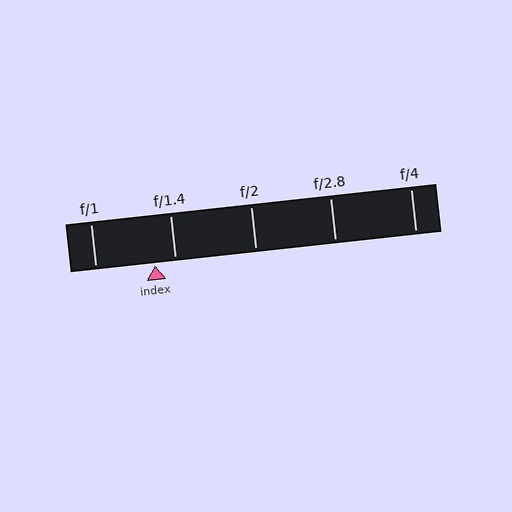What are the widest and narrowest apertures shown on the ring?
The widest aperture shown is f/1 and the narrowest is f/4.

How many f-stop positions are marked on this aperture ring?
There are 5 f-stop positions marked.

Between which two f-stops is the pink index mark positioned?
The index mark is between f/1 and f/1.4.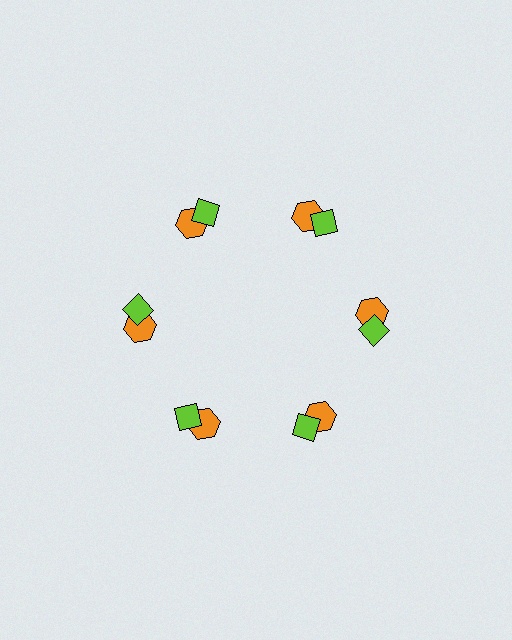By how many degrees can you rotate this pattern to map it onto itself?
The pattern maps onto itself every 60 degrees of rotation.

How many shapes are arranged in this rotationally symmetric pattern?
There are 12 shapes, arranged in 6 groups of 2.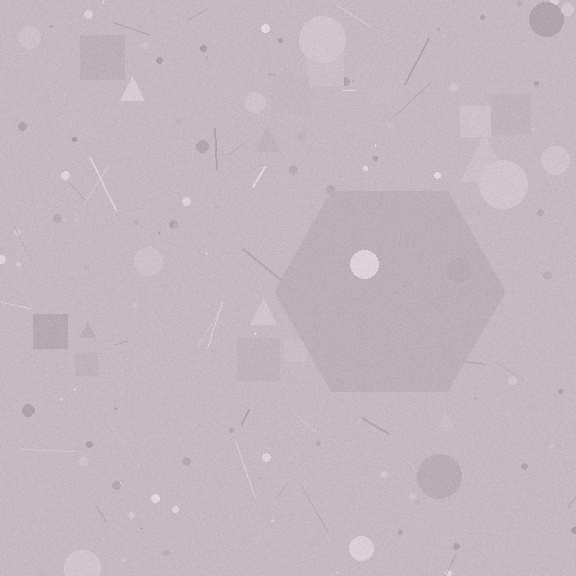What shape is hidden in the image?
A hexagon is hidden in the image.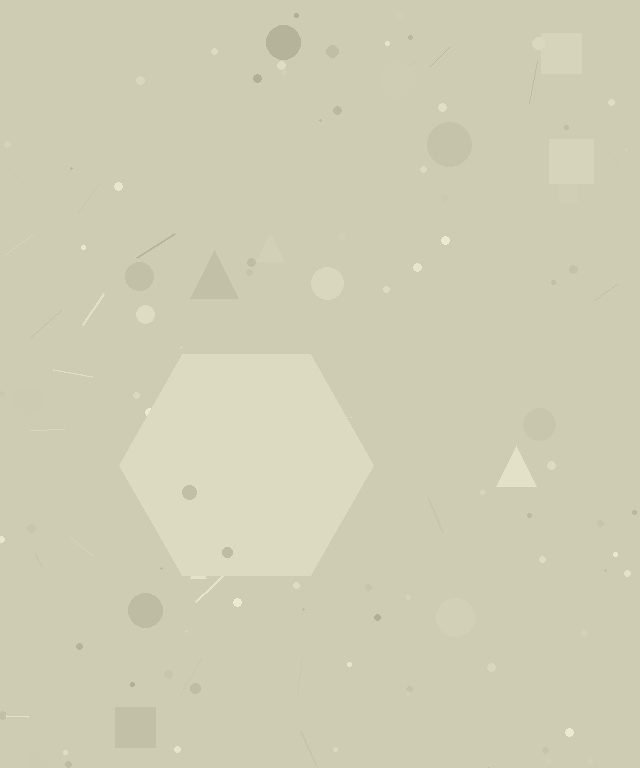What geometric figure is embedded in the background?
A hexagon is embedded in the background.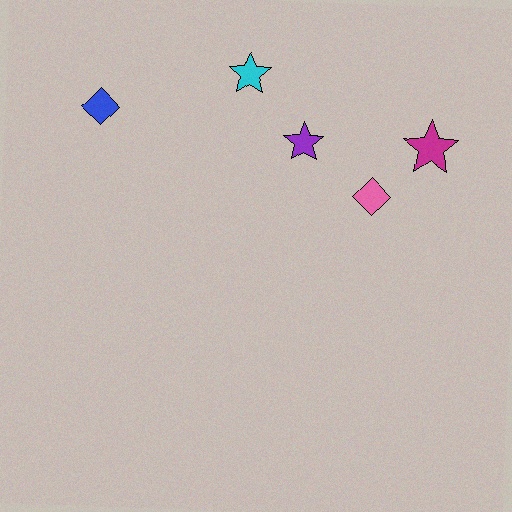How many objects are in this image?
There are 5 objects.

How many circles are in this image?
There are no circles.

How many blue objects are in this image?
There is 1 blue object.